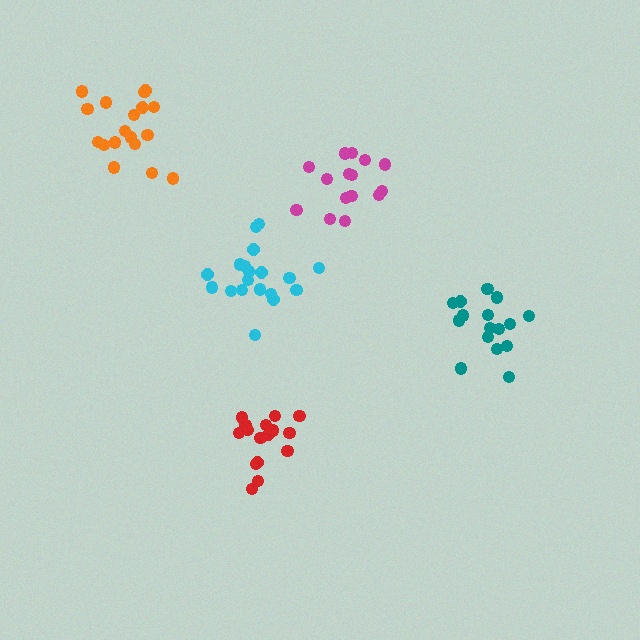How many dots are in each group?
Group 1: 18 dots, Group 2: 19 dots, Group 3: 16 dots, Group 4: 15 dots, Group 5: 16 dots (84 total).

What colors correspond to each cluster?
The clusters are colored: orange, cyan, red, magenta, teal.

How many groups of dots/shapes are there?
There are 5 groups.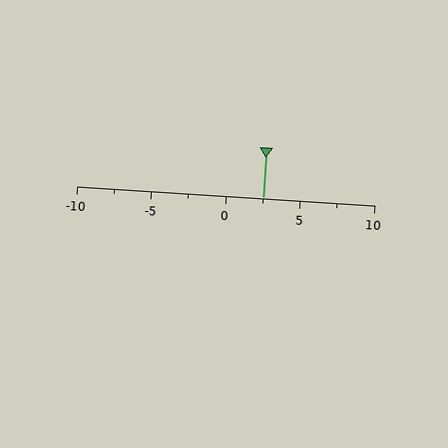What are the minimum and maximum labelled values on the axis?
The axis runs from -10 to 10.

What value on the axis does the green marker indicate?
The marker indicates approximately 2.5.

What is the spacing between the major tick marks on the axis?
The major ticks are spaced 5 apart.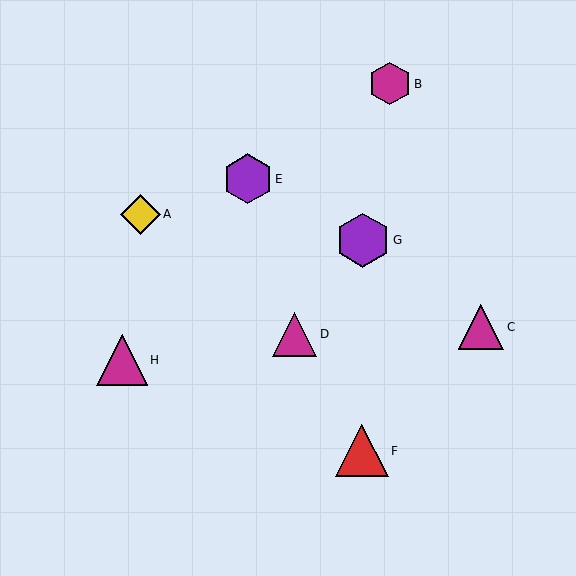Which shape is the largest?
The purple hexagon (labeled G) is the largest.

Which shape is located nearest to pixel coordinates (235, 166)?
The purple hexagon (labeled E) at (248, 179) is nearest to that location.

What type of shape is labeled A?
Shape A is a yellow diamond.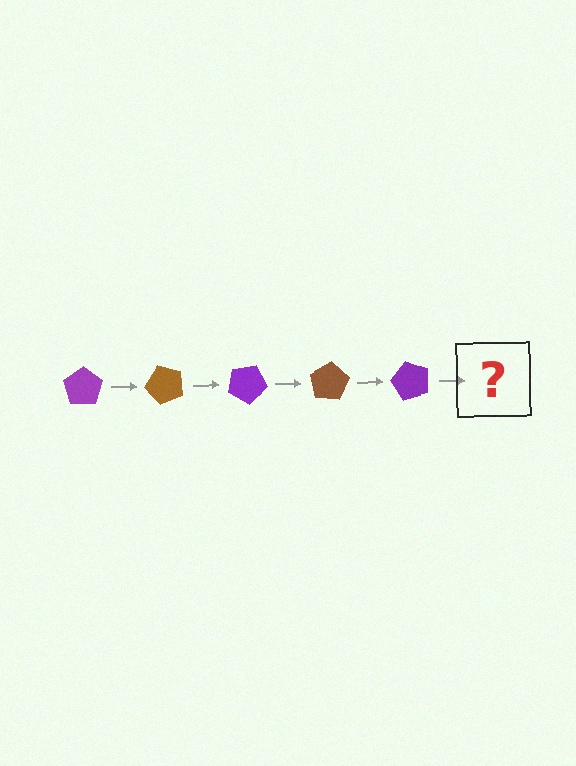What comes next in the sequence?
The next element should be a brown pentagon, rotated 250 degrees from the start.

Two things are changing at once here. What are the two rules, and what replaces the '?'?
The two rules are that it rotates 50 degrees each step and the color cycles through purple and brown. The '?' should be a brown pentagon, rotated 250 degrees from the start.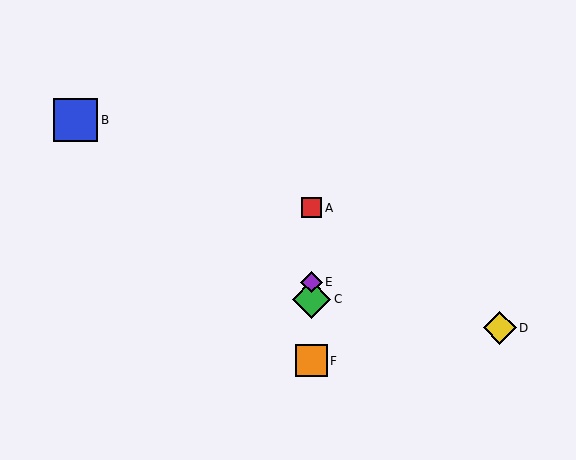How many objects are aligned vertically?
4 objects (A, C, E, F) are aligned vertically.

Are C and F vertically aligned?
Yes, both are at x≈312.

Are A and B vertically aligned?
No, A is at x≈312 and B is at x≈76.